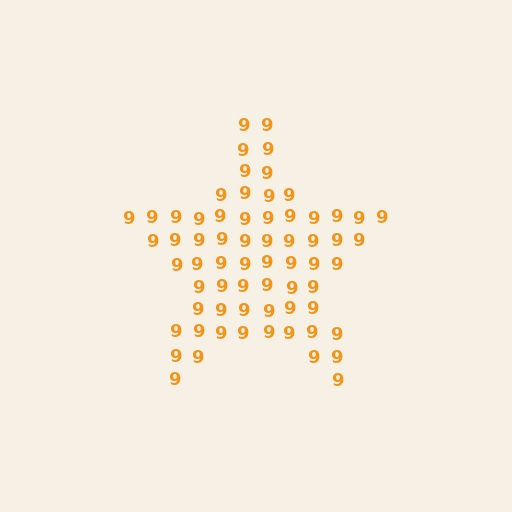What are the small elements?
The small elements are digit 9's.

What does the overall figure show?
The overall figure shows a star.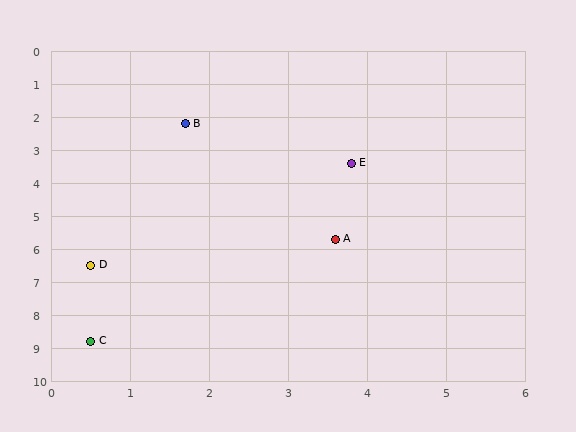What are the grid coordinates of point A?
Point A is at approximately (3.6, 5.7).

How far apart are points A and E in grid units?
Points A and E are about 2.3 grid units apart.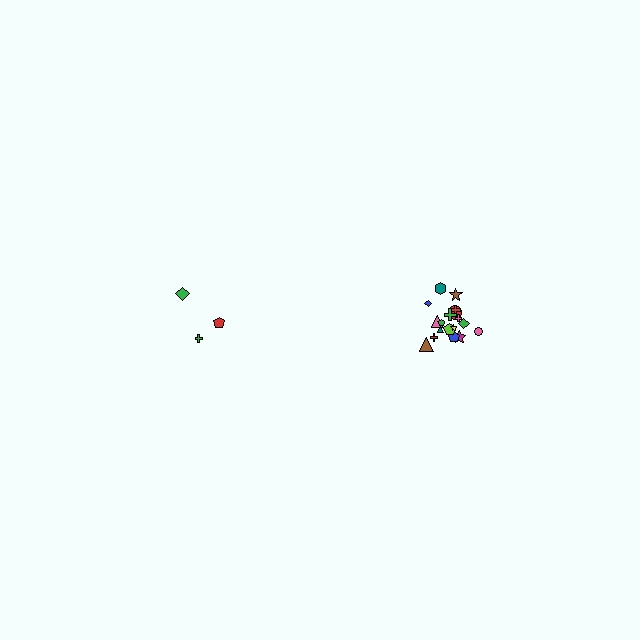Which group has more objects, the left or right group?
The right group.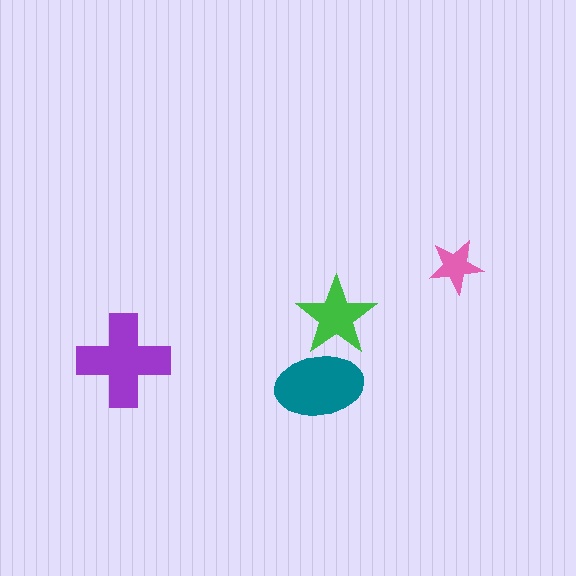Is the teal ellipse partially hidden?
No, no other shape covers it.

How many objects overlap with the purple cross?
0 objects overlap with the purple cross.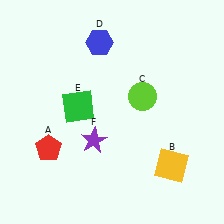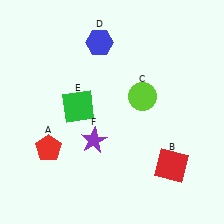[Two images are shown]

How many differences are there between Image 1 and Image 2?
There is 1 difference between the two images.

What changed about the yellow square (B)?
In Image 1, B is yellow. In Image 2, it changed to red.